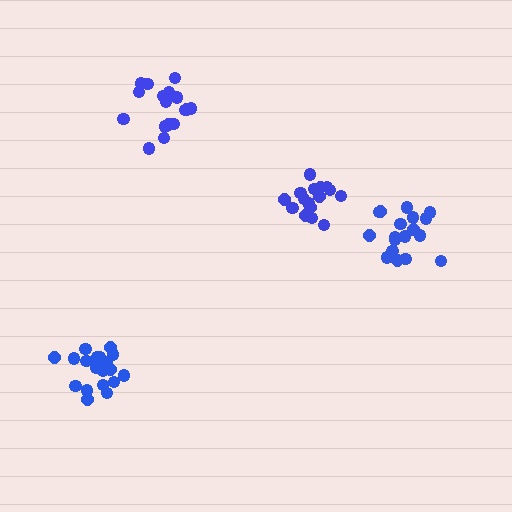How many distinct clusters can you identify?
There are 4 distinct clusters.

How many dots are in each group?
Group 1: 16 dots, Group 2: 18 dots, Group 3: 17 dots, Group 4: 21 dots (72 total).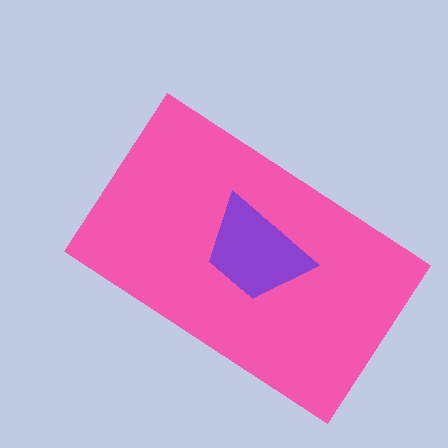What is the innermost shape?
The purple trapezoid.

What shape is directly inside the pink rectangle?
The purple trapezoid.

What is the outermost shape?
The pink rectangle.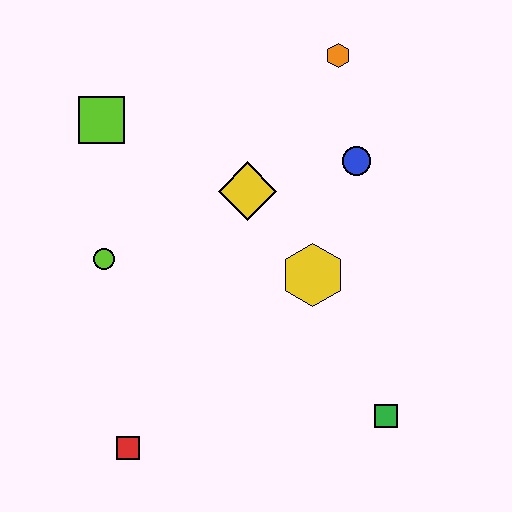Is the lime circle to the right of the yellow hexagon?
No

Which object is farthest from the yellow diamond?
The red square is farthest from the yellow diamond.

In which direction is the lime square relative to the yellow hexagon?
The lime square is to the left of the yellow hexagon.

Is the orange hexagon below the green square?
No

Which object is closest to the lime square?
The lime circle is closest to the lime square.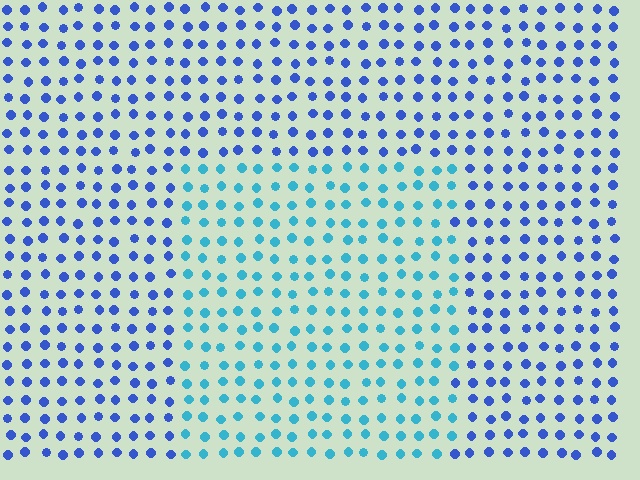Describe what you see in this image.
The image is filled with small blue elements in a uniform arrangement. A rectangle-shaped region is visible where the elements are tinted to a slightly different hue, forming a subtle color boundary.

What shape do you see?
I see a rectangle.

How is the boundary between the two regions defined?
The boundary is defined purely by a slight shift in hue (about 38 degrees). Spacing, size, and orientation are identical on both sides.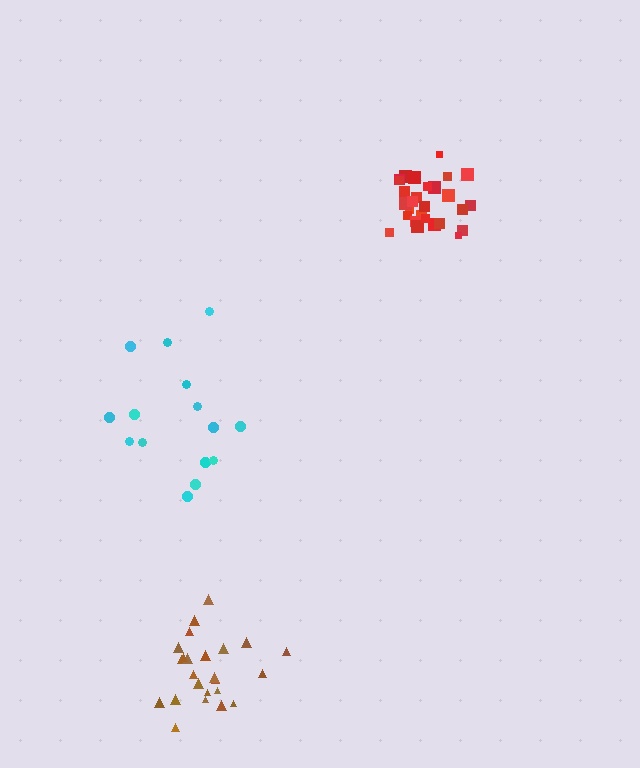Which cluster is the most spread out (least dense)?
Cyan.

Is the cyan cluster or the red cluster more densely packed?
Red.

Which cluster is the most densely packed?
Red.